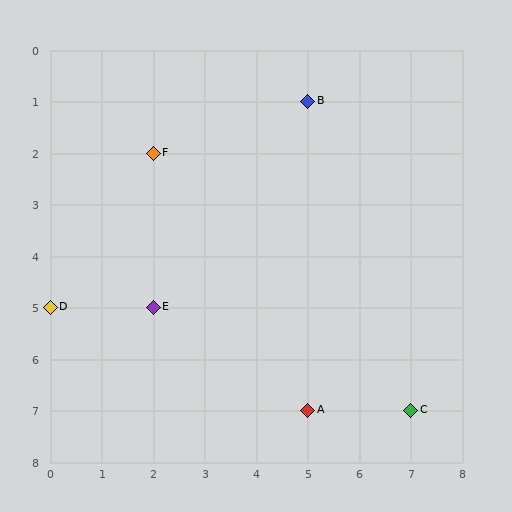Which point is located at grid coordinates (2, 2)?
Point F is at (2, 2).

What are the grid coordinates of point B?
Point B is at grid coordinates (5, 1).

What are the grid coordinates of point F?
Point F is at grid coordinates (2, 2).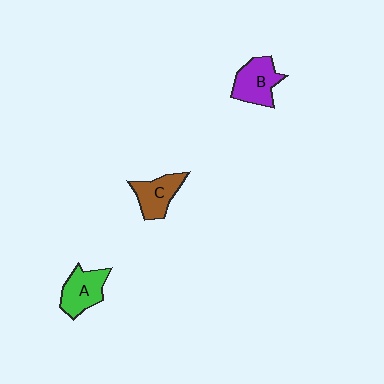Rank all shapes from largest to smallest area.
From largest to smallest: B (purple), A (green), C (brown).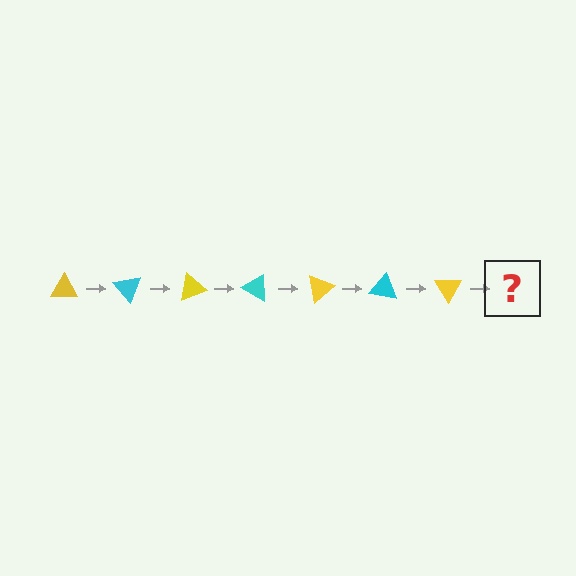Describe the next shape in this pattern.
It should be a cyan triangle, rotated 350 degrees from the start.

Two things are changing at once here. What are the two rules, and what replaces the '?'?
The two rules are that it rotates 50 degrees each step and the color cycles through yellow and cyan. The '?' should be a cyan triangle, rotated 350 degrees from the start.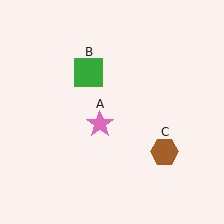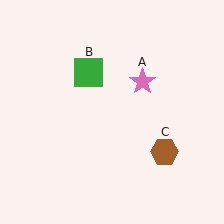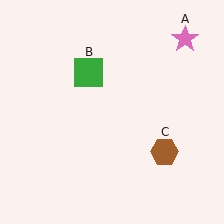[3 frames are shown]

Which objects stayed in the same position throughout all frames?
Green square (object B) and brown hexagon (object C) remained stationary.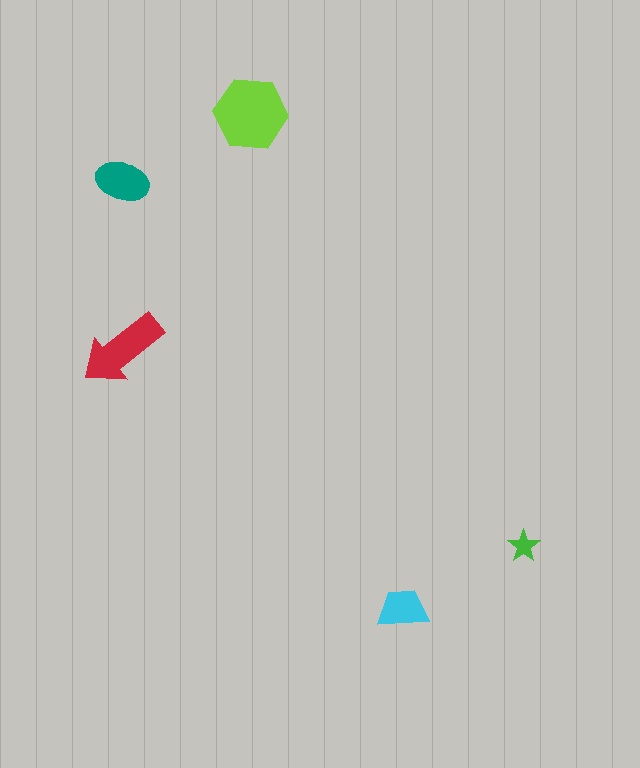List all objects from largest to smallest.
The lime hexagon, the red arrow, the teal ellipse, the cyan trapezoid, the green star.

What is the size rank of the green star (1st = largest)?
5th.